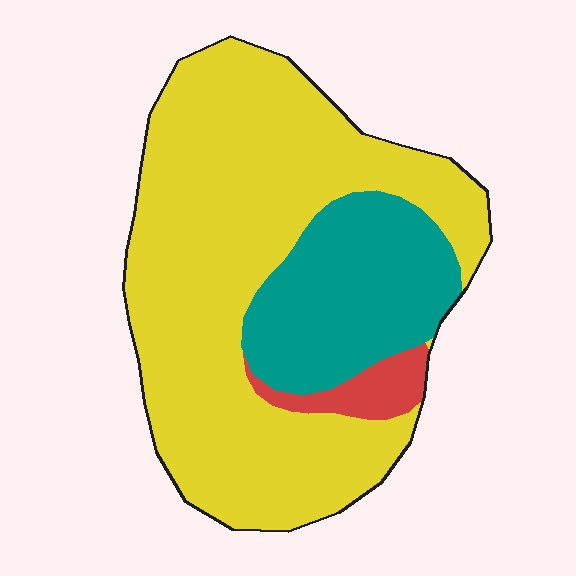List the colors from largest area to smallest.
From largest to smallest: yellow, teal, red.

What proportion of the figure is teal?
Teal takes up about one quarter (1/4) of the figure.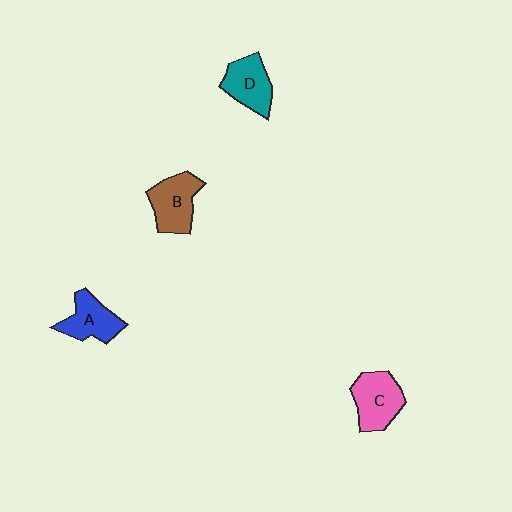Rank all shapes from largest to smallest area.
From largest to smallest: C (pink), B (brown), D (teal), A (blue).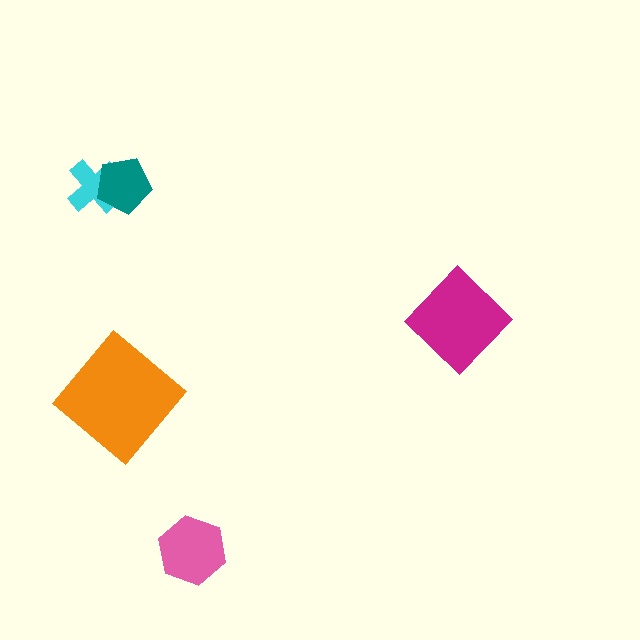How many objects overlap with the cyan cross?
1 object overlaps with the cyan cross.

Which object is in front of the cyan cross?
The teal pentagon is in front of the cyan cross.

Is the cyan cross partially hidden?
Yes, it is partially covered by another shape.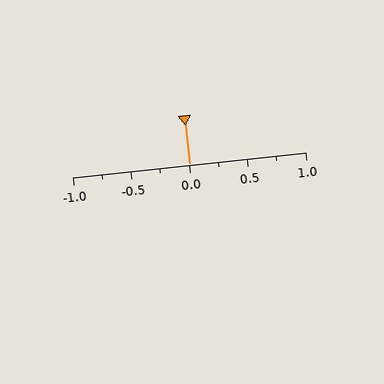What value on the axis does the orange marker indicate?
The marker indicates approximately 0.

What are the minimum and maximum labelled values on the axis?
The axis runs from -1.0 to 1.0.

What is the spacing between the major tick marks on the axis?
The major ticks are spaced 0.5 apart.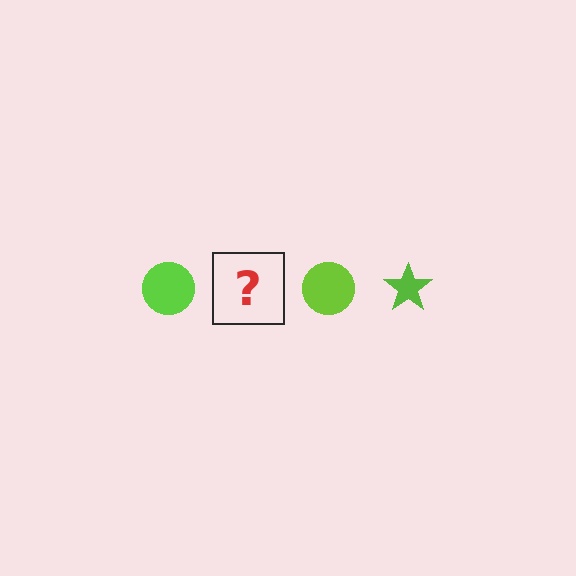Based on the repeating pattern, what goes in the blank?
The blank should be a lime star.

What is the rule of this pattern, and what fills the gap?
The rule is that the pattern cycles through circle, star shapes in lime. The gap should be filled with a lime star.